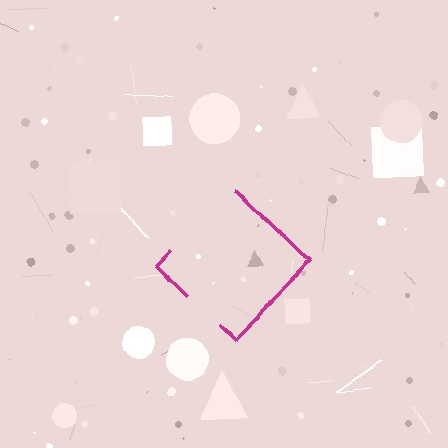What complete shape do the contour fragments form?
The contour fragments form a diamond.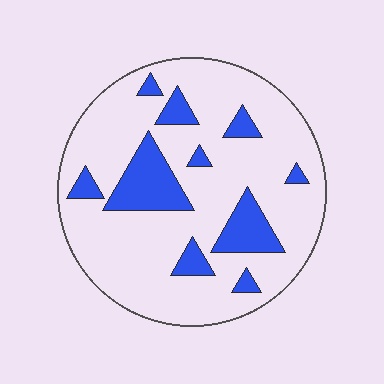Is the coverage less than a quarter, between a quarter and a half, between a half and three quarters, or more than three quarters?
Less than a quarter.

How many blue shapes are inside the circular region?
10.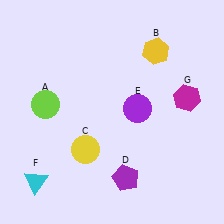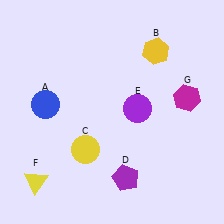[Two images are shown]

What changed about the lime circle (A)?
In Image 1, A is lime. In Image 2, it changed to blue.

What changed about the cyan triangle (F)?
In Image 1, F is cyan. In Image 2, it changed to yellow.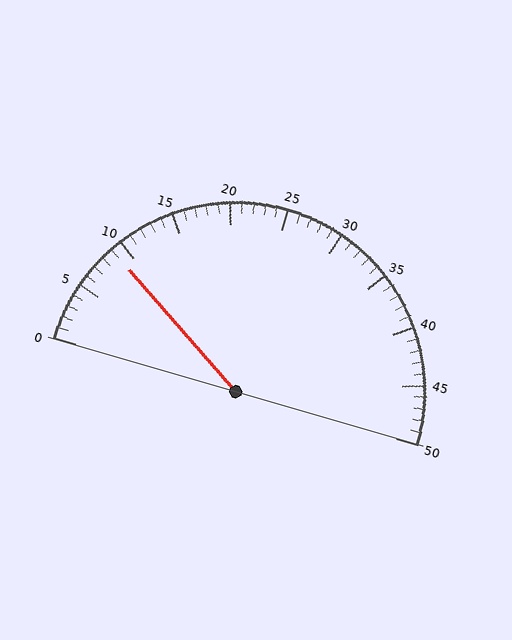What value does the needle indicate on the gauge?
The needle indicates approximately 9.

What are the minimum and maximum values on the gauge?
The gauge ranges from 0 to 50.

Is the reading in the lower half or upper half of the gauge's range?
The reading is in the lower half of the range (0 to 50).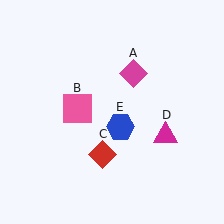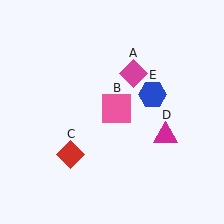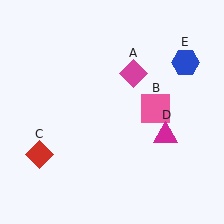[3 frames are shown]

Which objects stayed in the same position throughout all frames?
Magenta diamond (object A) and magenta triangle (object D) remained stationary.